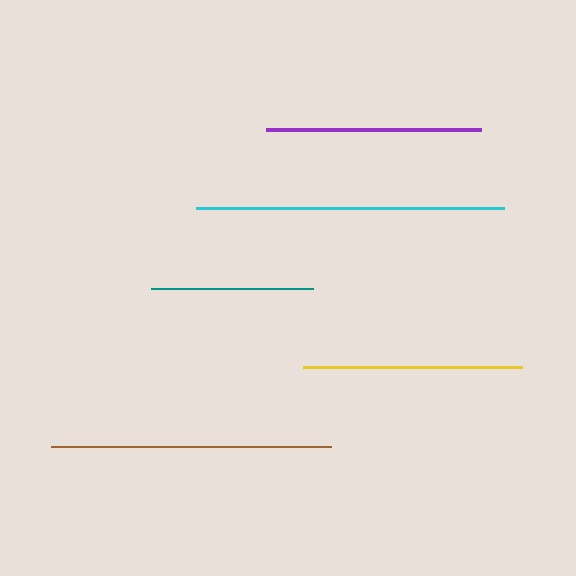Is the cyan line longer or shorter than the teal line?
The cyan line is longer than the teal line.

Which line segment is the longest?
The cyan line is the longest at approximately 307 pixels.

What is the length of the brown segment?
The brown segment is approximately 280 pixels long.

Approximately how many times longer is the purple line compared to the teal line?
The purple line is approximately 1.3 times the length of the teal line.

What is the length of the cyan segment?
The cyan segment is approximately 307 pixels long.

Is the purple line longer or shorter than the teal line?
The purple line is longer than the teal line.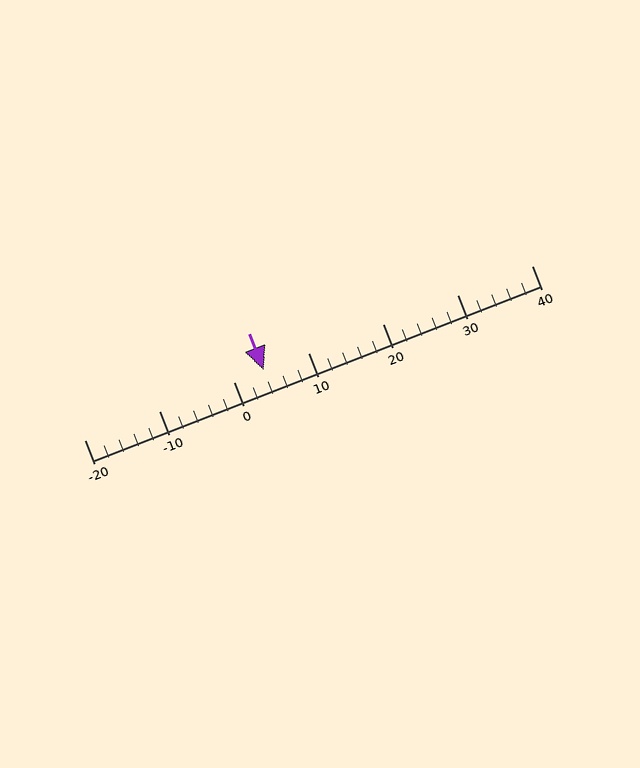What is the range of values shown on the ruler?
The ruler shows values from -20 to 40.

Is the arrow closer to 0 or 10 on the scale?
The arrow is closer to 0.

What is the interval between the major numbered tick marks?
The major tick marks are spaced 10 units apart.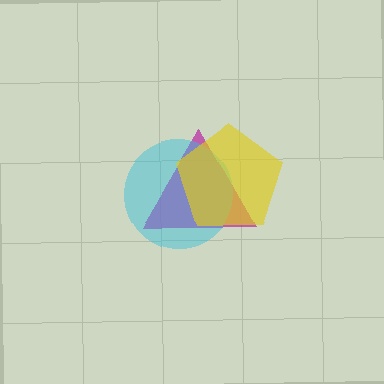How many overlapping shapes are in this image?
There are 3 overlapping shapes in the image.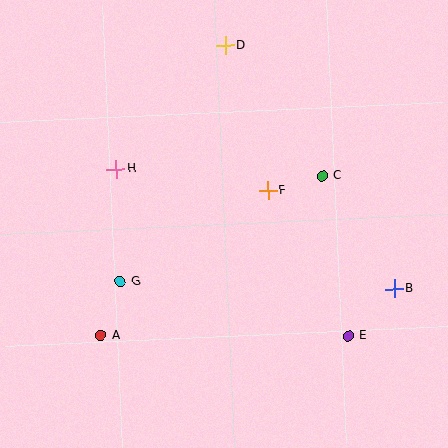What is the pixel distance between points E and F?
The distance between E and F is 166 pixels.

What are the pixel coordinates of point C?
Point C is at (322, 176).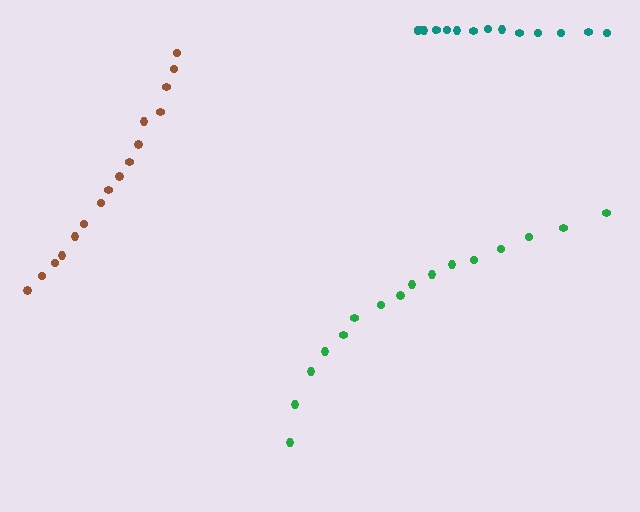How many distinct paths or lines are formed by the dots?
There are 3 distinct paths.